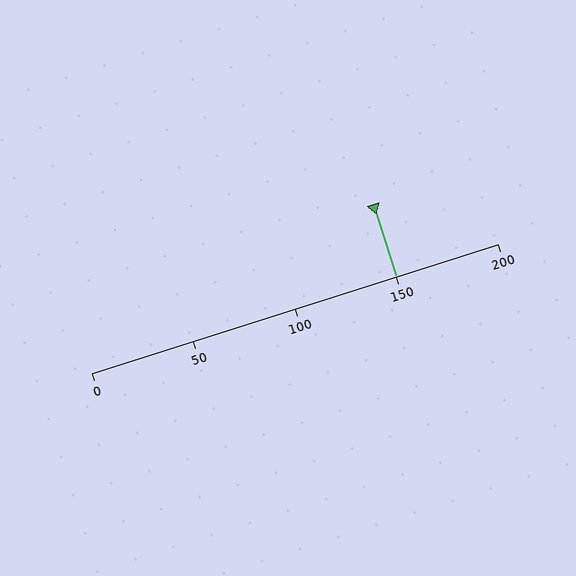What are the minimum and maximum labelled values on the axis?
The axis runs from 0 to 200.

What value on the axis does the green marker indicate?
The marker indicates approximately 150.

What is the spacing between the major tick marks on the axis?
The major ticks are spaced 50 apart.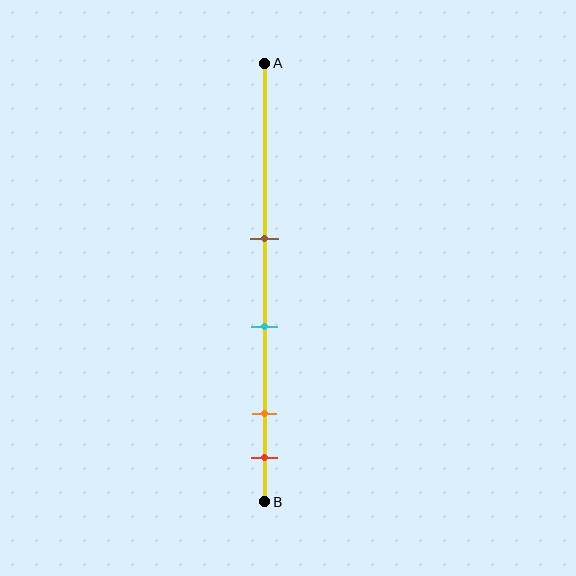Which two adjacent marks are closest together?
The orange and red marks are the closest adjacent pair.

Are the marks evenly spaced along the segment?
No, the marks are not evenly spaced.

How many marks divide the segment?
There are 4 marks dividing the segment.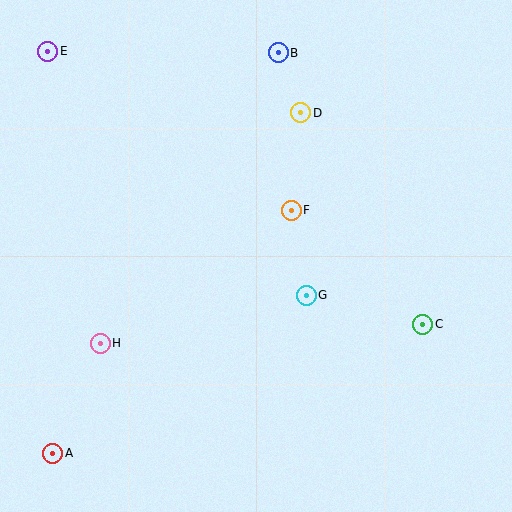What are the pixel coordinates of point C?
Point C is at (423, 324).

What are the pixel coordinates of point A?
Point A is at (53, 453).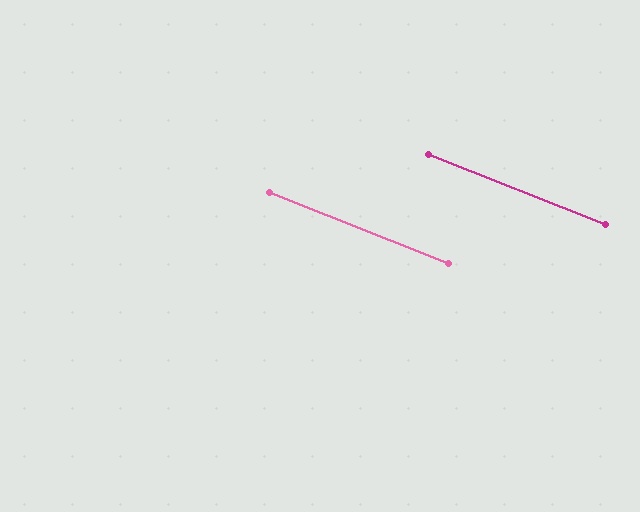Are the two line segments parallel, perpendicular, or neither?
Parallel — their directions differ by only 0.1°.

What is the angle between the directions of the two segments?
Approximately 0 degrees.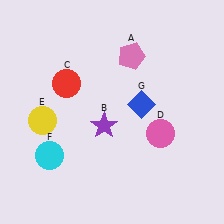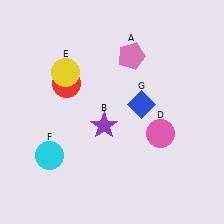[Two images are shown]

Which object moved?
The yellow circle (E) moved up.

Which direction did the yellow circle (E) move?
The yellow circle (E) moved up.